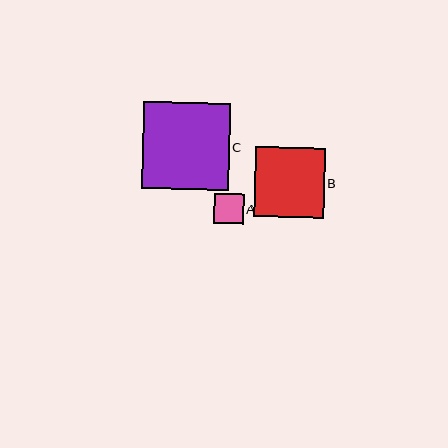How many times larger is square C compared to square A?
Square C is approximately 2.9 times the size of square A.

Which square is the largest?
Square C is the largest with a size of approximately 87 pixels.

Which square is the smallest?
Square A is the smallest with a size of approximately 30 pixels.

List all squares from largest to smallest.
From largest to smallest: C, B, A.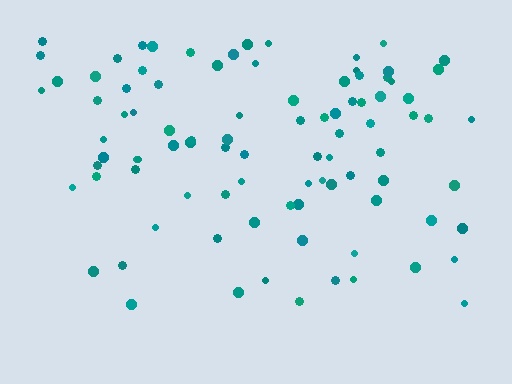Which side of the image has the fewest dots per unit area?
The bottom.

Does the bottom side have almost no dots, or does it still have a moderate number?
Still a moderate number, just noticeably fewer than the top.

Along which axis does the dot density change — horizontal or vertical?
Vertical.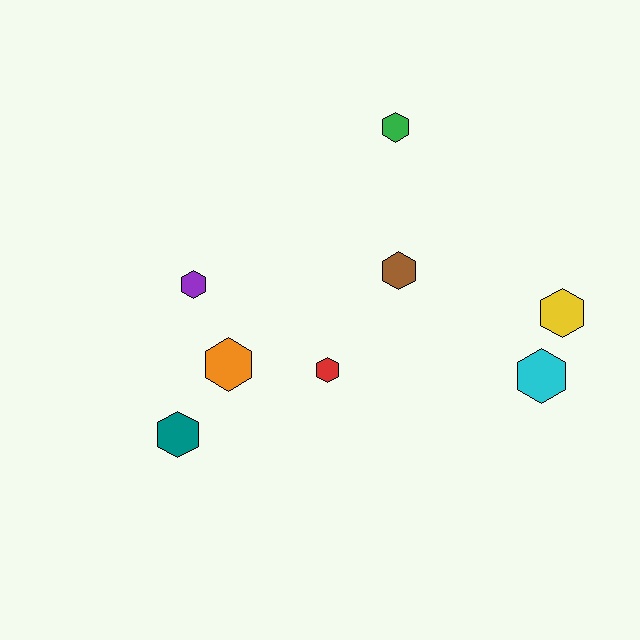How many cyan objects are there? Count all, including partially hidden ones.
There is 1 cyan object.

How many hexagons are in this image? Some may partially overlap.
There are 8 hexagons.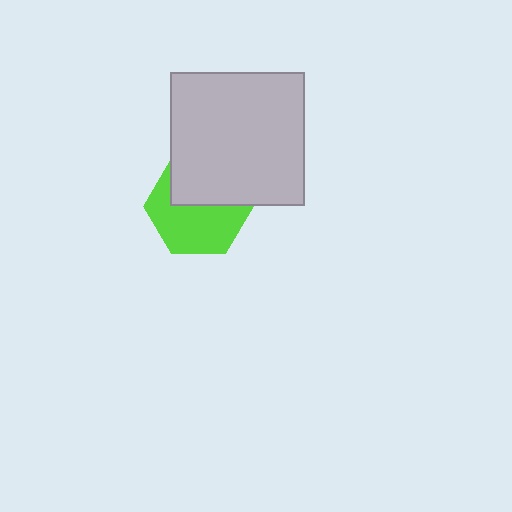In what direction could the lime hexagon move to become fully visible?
The lime hexagon could move down. That would shift it out from behind the light gray square entirely.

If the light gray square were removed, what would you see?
You would see the complete lime hexagon.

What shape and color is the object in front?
The object in front is a light gray square.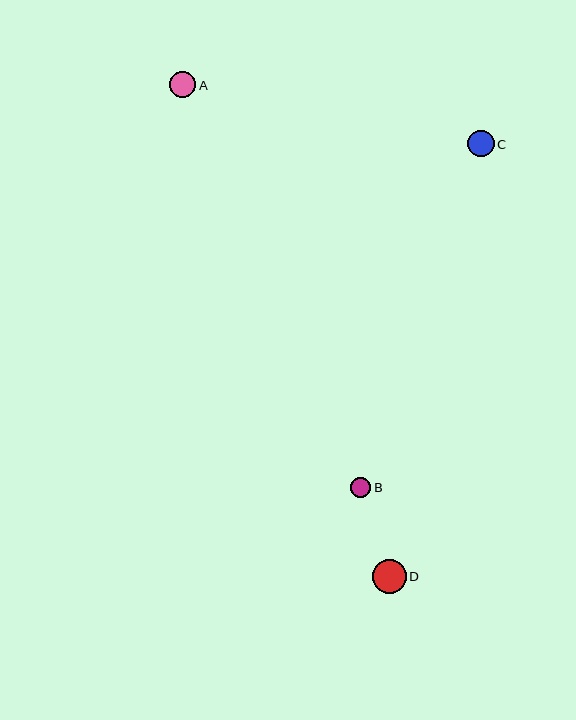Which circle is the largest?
Circle D is the largest with a size of approximately 34 pixels.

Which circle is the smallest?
Circle B is the smallest with a size of approximately 20 pixels.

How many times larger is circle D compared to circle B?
Circle D is approximately 1.7 times the size of circle B.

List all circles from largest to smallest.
From largest to smallest: D, A, C, B.